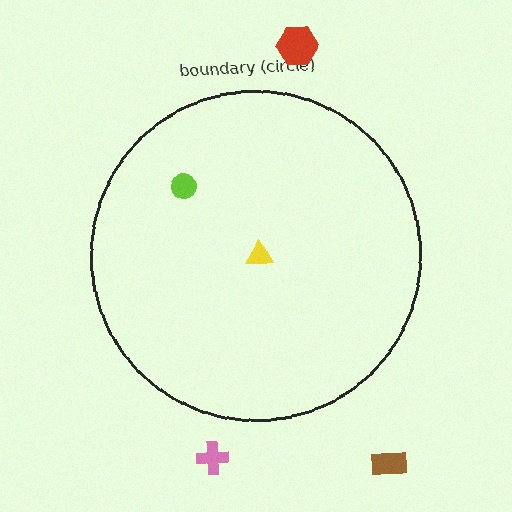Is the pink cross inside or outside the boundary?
Outside.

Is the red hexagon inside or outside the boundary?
Outside.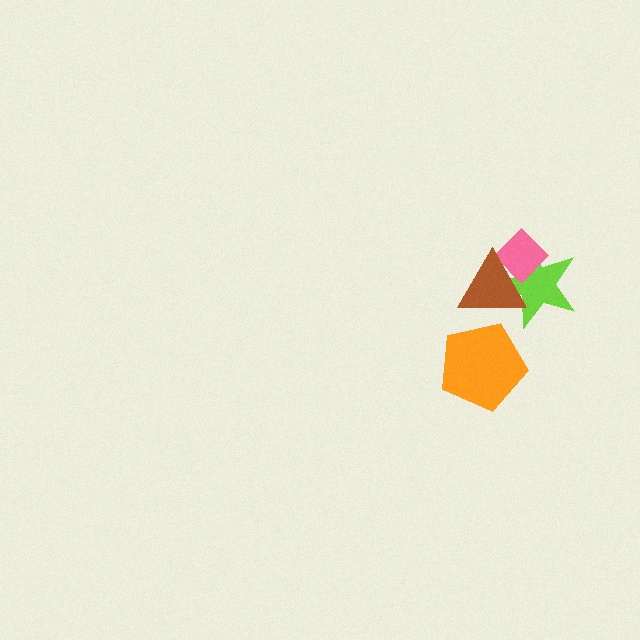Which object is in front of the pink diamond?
The brown triangle is in front of the pink diamond.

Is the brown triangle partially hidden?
No, no other shape covers it.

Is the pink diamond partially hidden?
Yes, it is partially covered by another shape.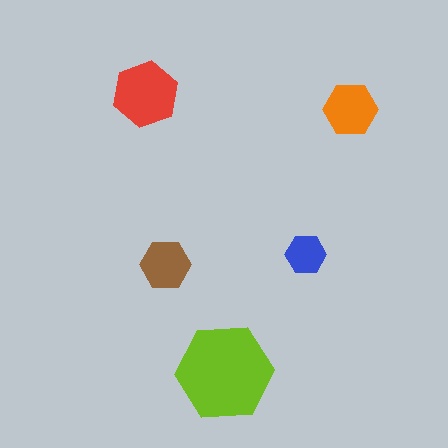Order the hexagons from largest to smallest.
the lime one, the red one, the orange one, the brown one, the blue one.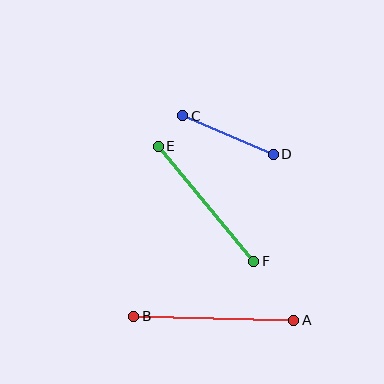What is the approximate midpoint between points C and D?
The midpoint is at approximately (228, 135) pixels.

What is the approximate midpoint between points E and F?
The midpoint is at approximately (206, 204) pixels.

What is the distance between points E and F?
The distance is approximately 150 pixels.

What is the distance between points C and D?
The distance is approximately 98 pixels.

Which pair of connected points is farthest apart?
Points A and B are farthest apart.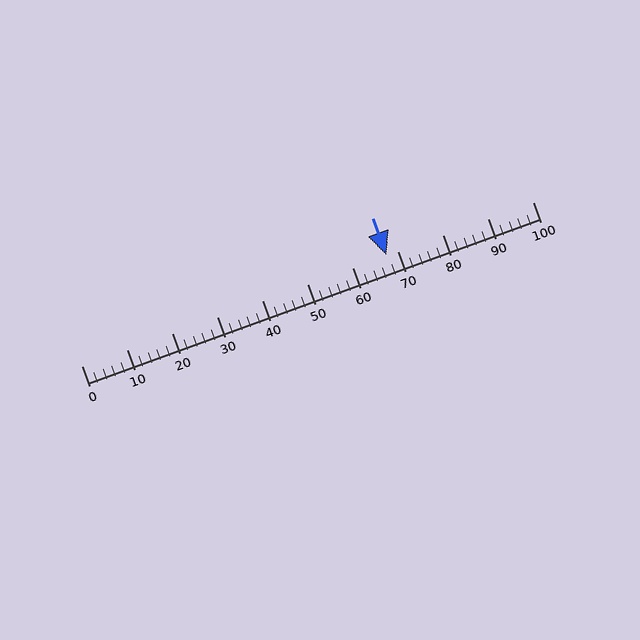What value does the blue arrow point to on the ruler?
The blue arrow points to approximately 68.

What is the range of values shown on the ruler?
The ruler shows values from 0 to 100.